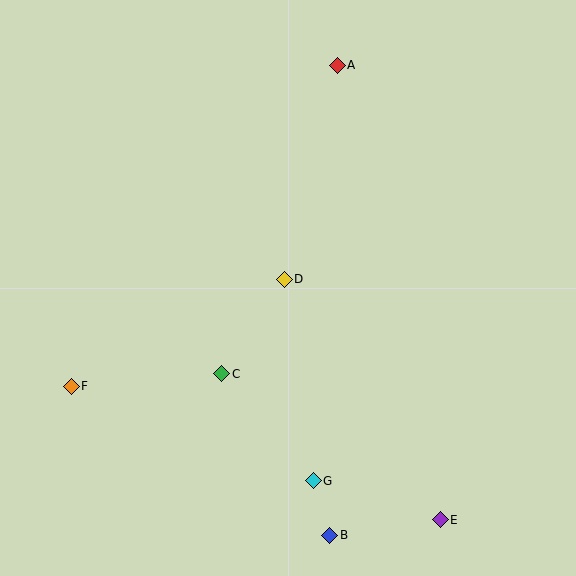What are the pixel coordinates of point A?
Point A is at (337, 65).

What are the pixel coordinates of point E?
Point E is at (440, 520).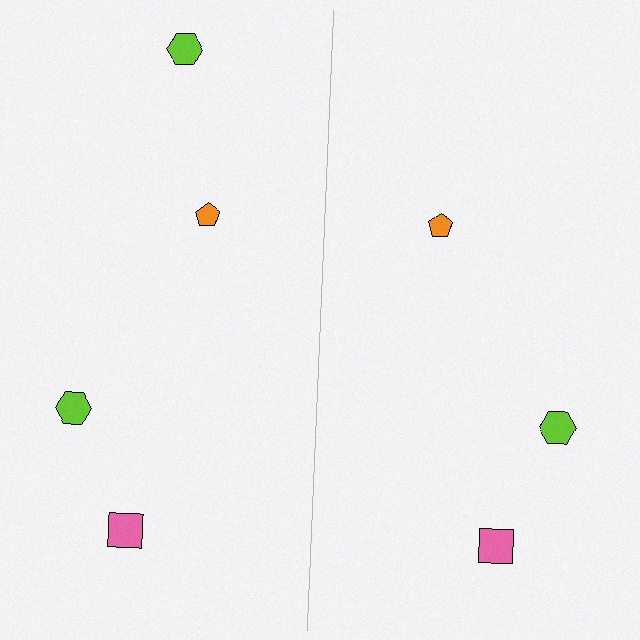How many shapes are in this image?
There are 7 shapes in this image.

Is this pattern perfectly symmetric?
No, the pattern is not perfectly symmetric. A lime hexagon is missing from the right side.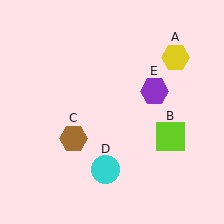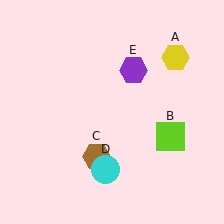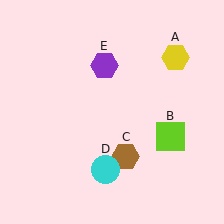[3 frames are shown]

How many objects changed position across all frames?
2 objects changed position: brown hexagon (object C), purple hexagon (object E).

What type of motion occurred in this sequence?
The brown hexagon (object C), purple hexagon (object E) rotated counterclockwise around the center of the scene.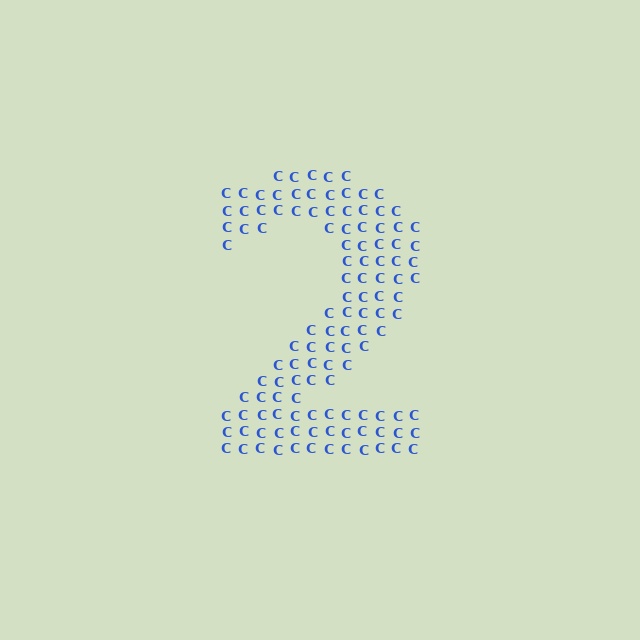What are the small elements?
The small elements are letter C's.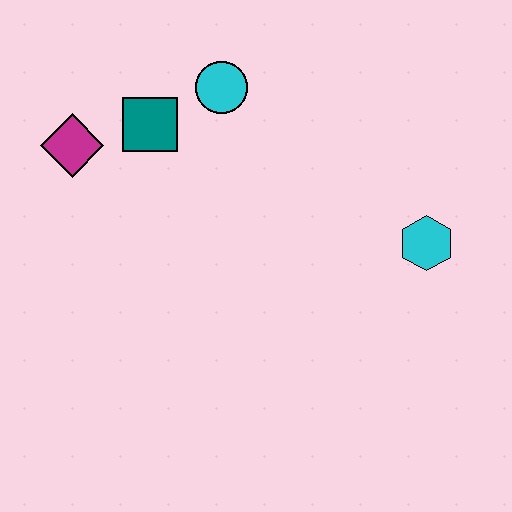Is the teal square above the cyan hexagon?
Yes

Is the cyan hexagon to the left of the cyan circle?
No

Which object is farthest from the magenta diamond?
The cyan hexagon is farthest from the magenta diamond.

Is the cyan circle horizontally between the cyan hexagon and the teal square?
Yes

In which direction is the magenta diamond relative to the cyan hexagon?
The magenta diamond is to the left of the cyan hexagon.